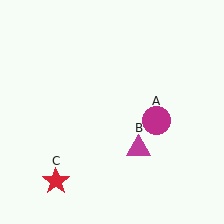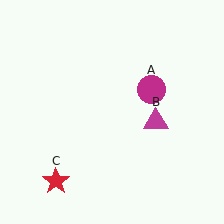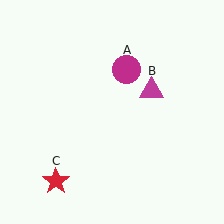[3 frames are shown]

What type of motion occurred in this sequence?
The magenta circle (object A), magenta triangle (object B) rotated counterclockwise around the center of the scene.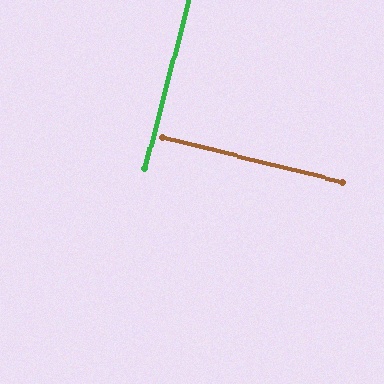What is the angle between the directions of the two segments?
Approximately 90 degrees.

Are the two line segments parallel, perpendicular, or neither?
Perpendicular — they meet at approximately 90°.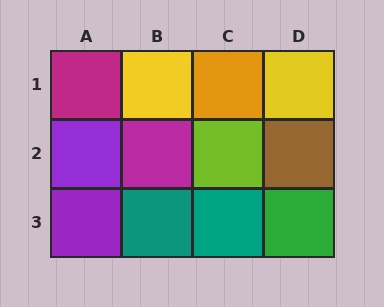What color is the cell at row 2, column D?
Brown.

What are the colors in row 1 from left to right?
Magenta, yellow, orange, yellow.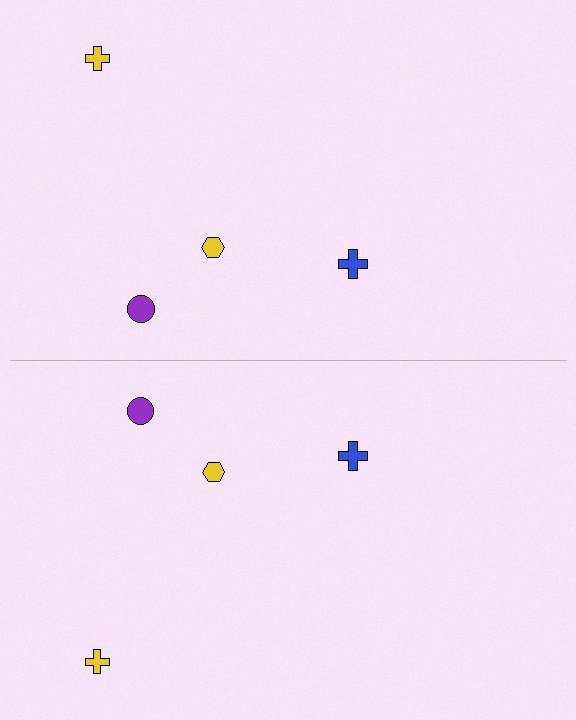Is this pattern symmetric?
Yes, this pattern has bilateral (reflection) symmetry.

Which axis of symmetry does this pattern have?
The pattern has a horizontal axis of symmetry running through the center of the image.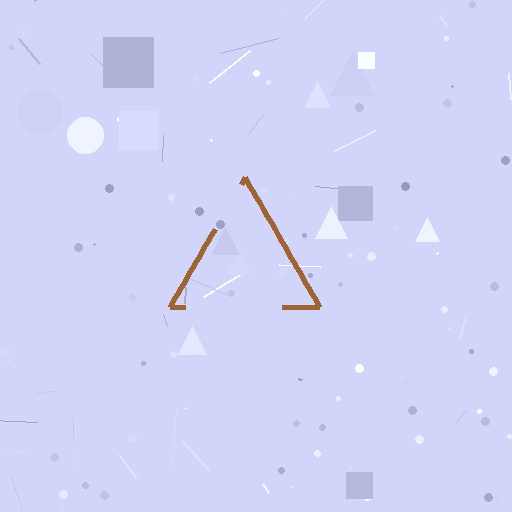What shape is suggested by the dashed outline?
The dashed outline suggests a triangle.